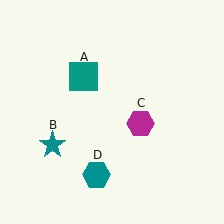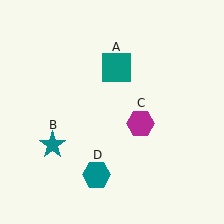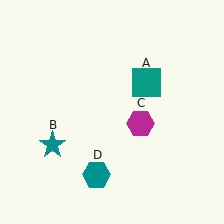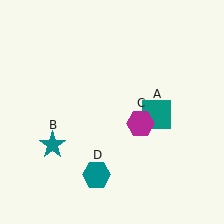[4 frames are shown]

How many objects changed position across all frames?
1 object changed position: teal square (object A).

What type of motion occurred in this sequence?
The teal square (object A) rotated clockwise around the center of the scene.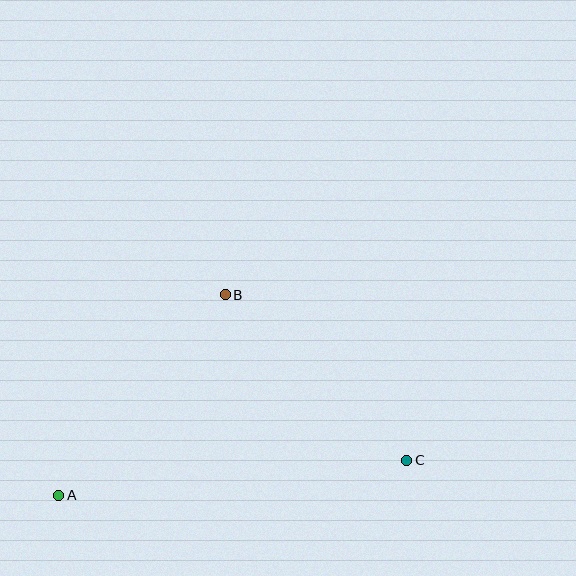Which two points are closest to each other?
Points B and C are closest to each other.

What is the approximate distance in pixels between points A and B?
The distance between A and B is approximately 261 pixels.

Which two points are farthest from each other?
Points A and C are farthest from each other.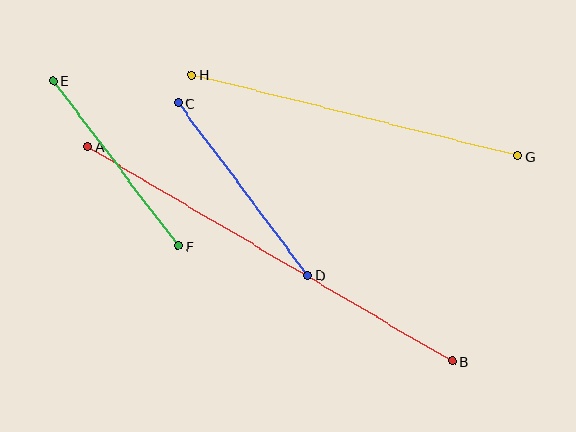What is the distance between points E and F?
The distance is approximately 207 pixels.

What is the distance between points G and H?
The distance is approximately 336 pixels.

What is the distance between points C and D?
The distance is approximately 216 pixels.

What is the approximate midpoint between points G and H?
The midpoint is at approximately (355, 115) pixels.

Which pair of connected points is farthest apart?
Points A and B are farthest apart.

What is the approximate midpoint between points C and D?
The midpoint is at approximately (243, 189) pixels.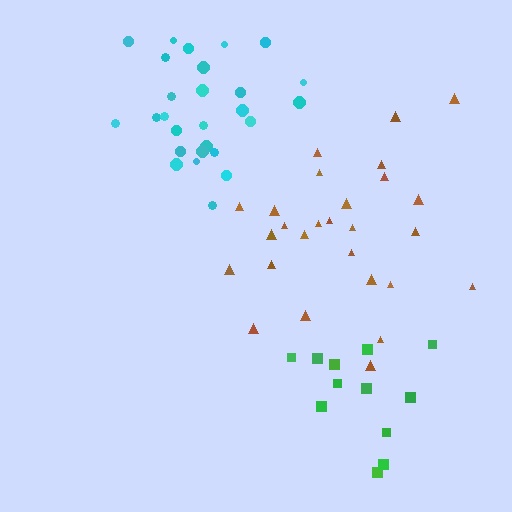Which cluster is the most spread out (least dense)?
Green.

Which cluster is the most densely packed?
Cyan.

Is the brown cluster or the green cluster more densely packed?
Brown.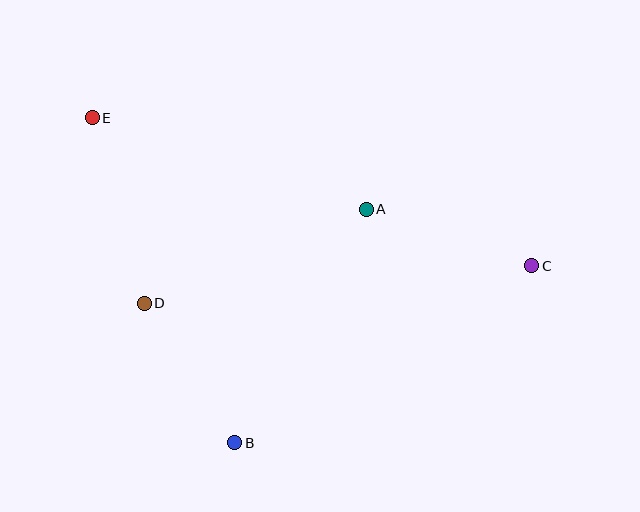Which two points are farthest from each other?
Points C and E are farthest from each other.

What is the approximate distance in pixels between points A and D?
The distance between A and D is approximately 241 pixels.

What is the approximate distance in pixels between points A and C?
The distance between A and C is approximately 175 pixels.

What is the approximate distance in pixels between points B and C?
The distance between B and C is approximately 346 pixels.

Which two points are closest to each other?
Points B and D are closest to each other.